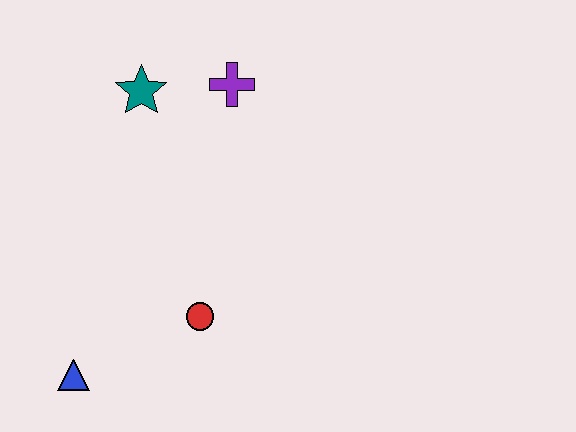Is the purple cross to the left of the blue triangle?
No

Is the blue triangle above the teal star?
No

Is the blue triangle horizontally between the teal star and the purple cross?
No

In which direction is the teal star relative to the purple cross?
The teal star is to the left of the purple cross.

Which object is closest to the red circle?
The blue triangle is closest to the red circle.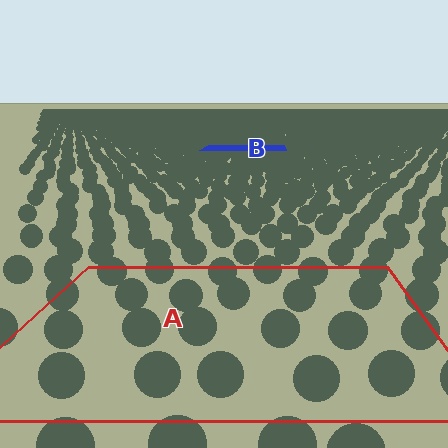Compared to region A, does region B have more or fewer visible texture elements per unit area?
Region B has more texture elements per unit area — they are packed more densely because it is farther away.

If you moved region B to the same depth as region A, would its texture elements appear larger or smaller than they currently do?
They would appear larger. At a closer depth, the same texture elements are projected at a bigger on-screen size.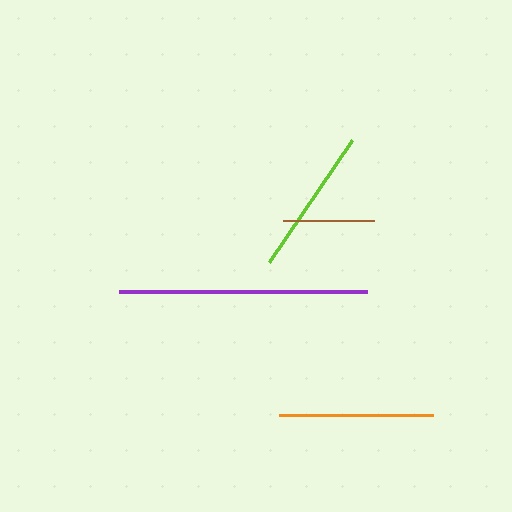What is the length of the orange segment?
The orange segment is approximately 154 pixels long.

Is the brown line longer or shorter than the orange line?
The orange line is longer than the brown line.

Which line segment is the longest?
The purple line is the longest at approximately 248 pixels.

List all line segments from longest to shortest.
From longest to shortest: purple, orange, lime, brown.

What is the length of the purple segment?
The purple segment is approximately 248 pixels long.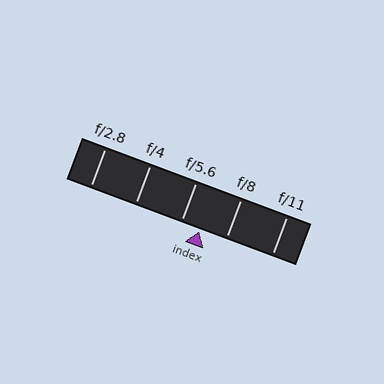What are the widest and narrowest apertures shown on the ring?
The widest aperture shown is f/2.8 and the narrowest is f/11.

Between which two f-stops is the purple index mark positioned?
The index mark is between f/5.6 and f/8.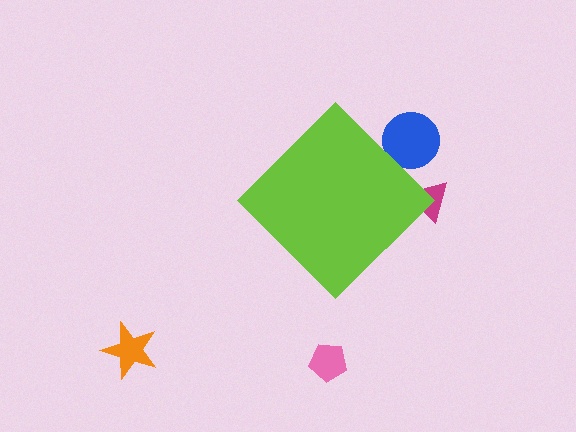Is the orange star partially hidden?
No, the orange star is fully visible.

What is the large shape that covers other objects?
A lime diamond.